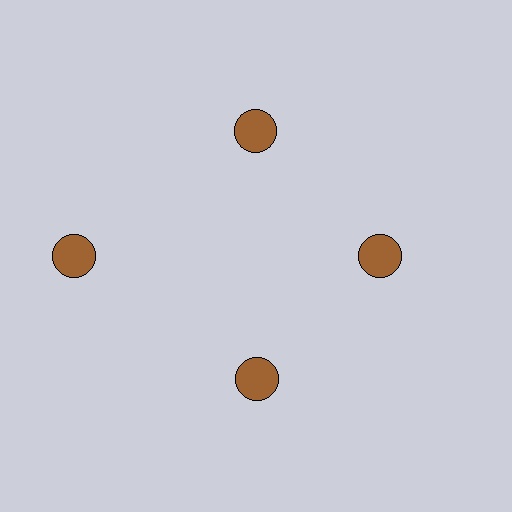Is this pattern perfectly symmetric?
No. The 4 brown circles are arranged in a ring, but one element near the 9 o'clock position is pushed outward from the center, breaking the 4-fold rotational symmetry.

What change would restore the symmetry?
The symmetry would be restored by moving it inward, back onto the ring so that all 4 circles sit at equal angles and equal distance from the center.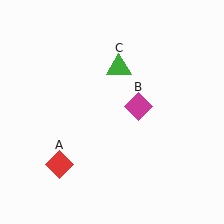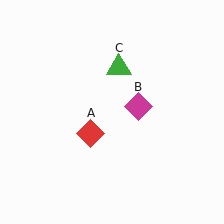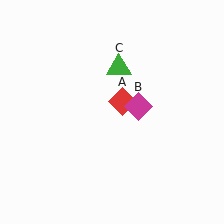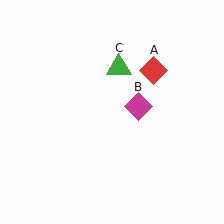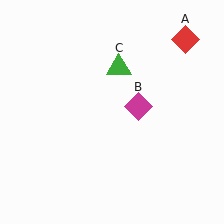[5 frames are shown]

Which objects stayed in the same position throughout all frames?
Magenta diamond (object B) and green triangle (object C) remained stationary.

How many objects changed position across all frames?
1 object changed position: red diamond (object A).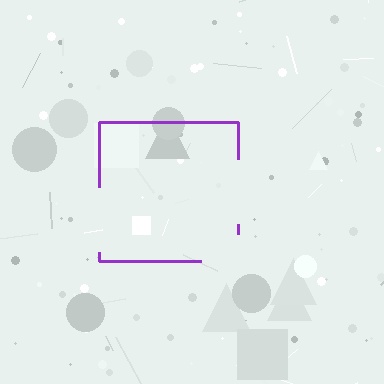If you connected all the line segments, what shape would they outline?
They would outline a square.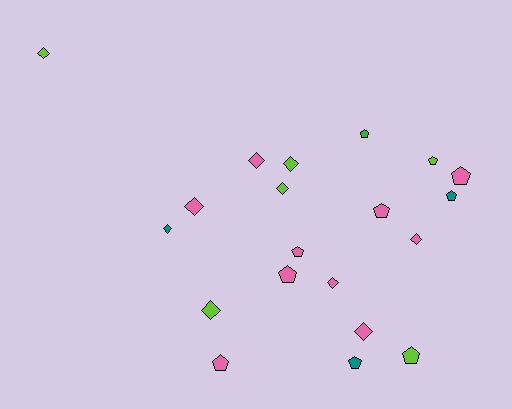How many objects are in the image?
There are 20 objects.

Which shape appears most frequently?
Diamond, with 10 objects.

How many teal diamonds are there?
There is 1 teal diamond.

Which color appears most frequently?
Pink, with 10 objects.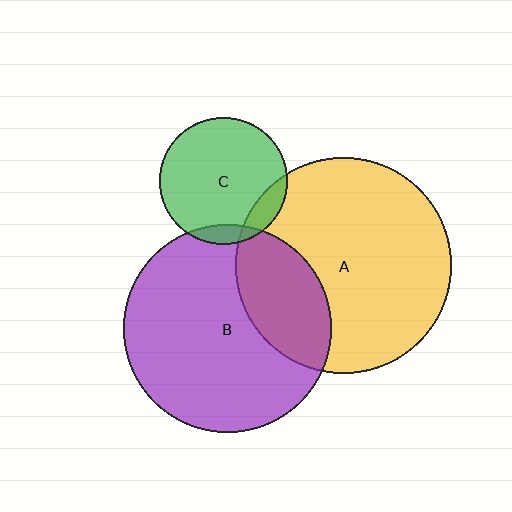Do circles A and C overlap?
Yes.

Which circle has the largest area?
Circle A (yellow).